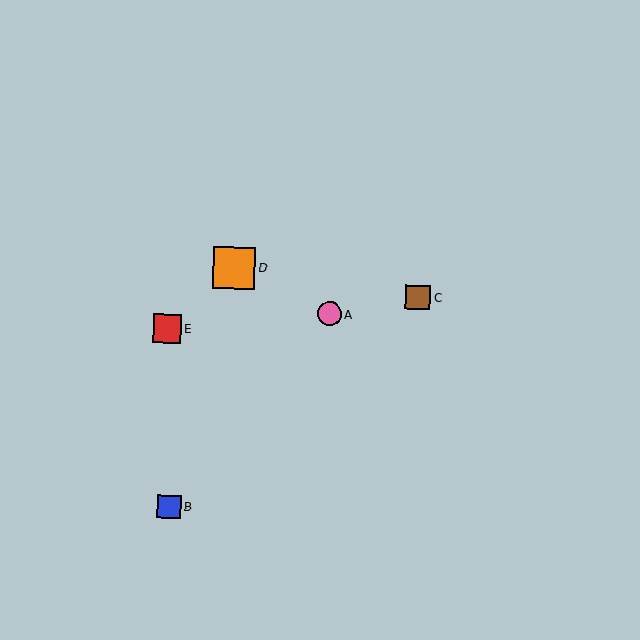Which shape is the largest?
The orange square (labeled D) is the largest.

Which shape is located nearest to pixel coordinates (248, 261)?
The orange square (labeled D) at (234, 268) is nearest to that location.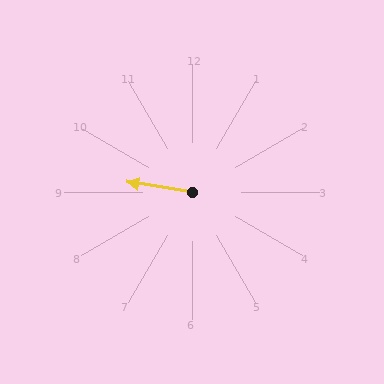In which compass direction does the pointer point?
West.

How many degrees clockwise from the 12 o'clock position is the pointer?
Approximately 279 degrees.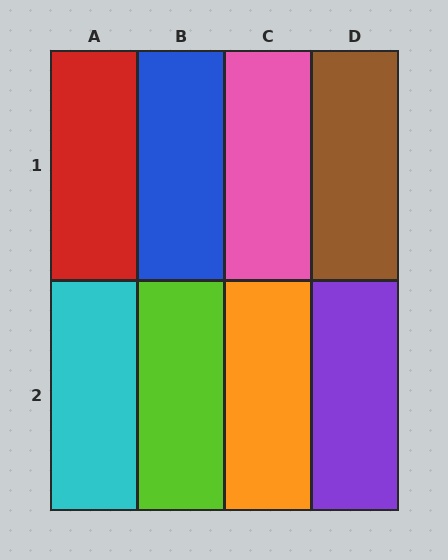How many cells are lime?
1 cell is lime.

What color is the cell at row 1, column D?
Brown.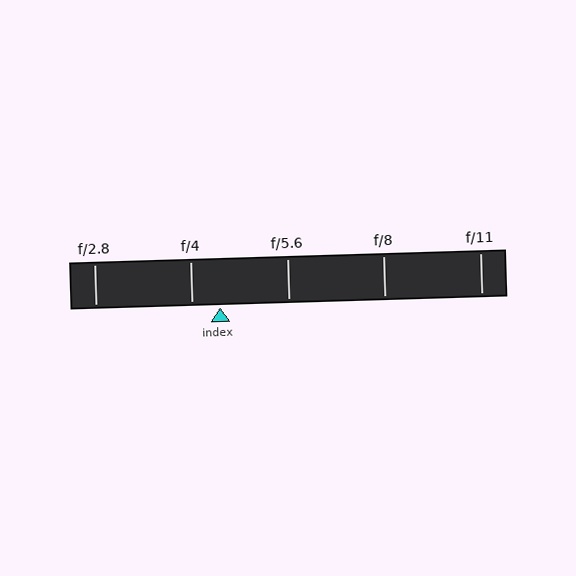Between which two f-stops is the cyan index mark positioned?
The index mark is between f/4 and f/5.6.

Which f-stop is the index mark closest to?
The index mark is closest to f/4.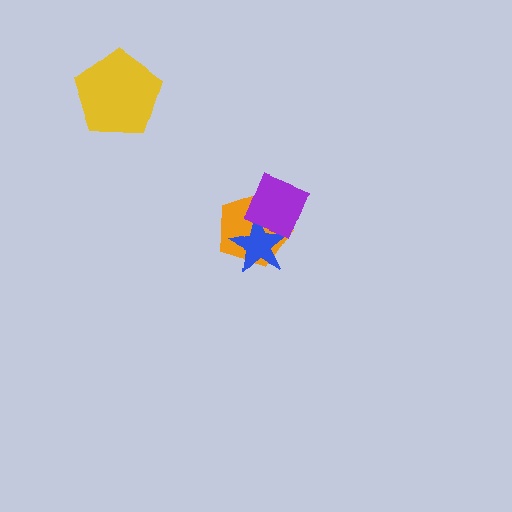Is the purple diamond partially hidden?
No, no other shape covers it.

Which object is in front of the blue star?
The purple diamond is in front of the blue star.